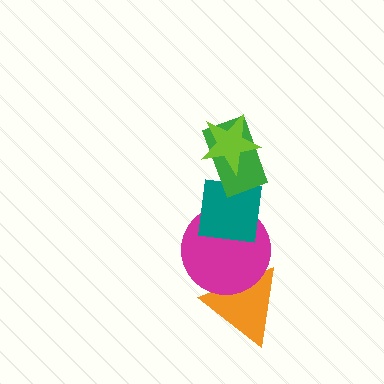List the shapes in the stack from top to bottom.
From top to bottom: the lime star, the green rectangle, the teal square, the magenta circle, the orange triangle.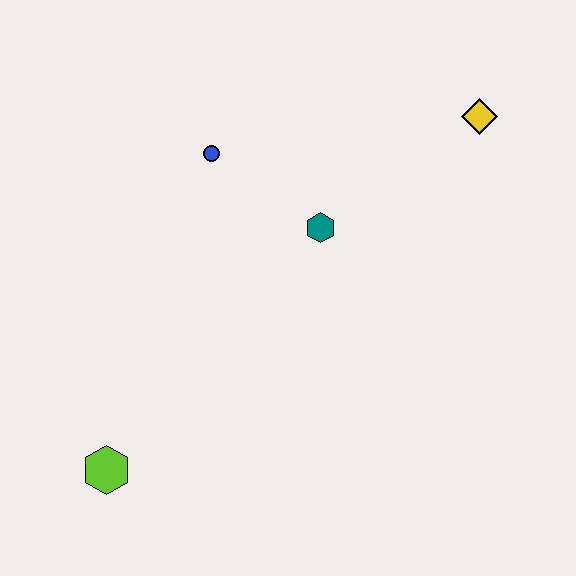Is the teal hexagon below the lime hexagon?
No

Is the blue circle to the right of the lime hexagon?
Yes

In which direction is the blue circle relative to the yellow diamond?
The blue circle is to the left of the yellow diamond.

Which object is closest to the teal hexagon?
The blue circle is closest to the teal hexagon.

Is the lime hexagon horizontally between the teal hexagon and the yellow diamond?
No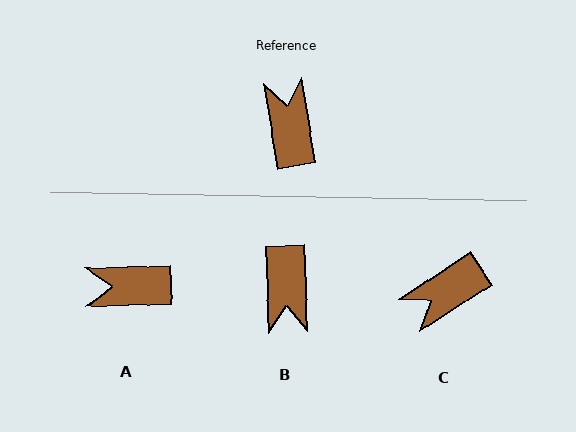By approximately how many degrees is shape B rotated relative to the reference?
Approximately 173 degrees counter-clockwise.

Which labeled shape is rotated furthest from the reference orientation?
B, about 173 degrees away.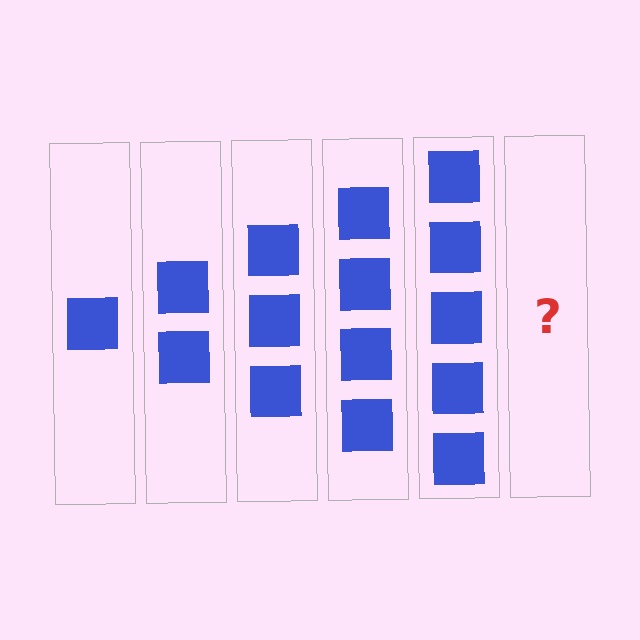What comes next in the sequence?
The next element should be 6 squares.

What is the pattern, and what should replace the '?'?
The pattern is that each step adds one more square. The '?' should be 6 squares.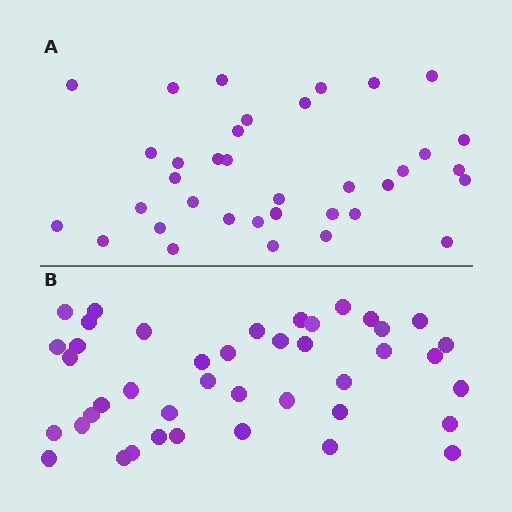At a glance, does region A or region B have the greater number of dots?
Region B (the bottom region) has more dots.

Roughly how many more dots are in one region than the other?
Region B has about 6 more dots than region A.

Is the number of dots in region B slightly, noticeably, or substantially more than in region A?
Region B has only slightly more — the two regions are fairly close. The ratio is roughly 1.2 to 1.